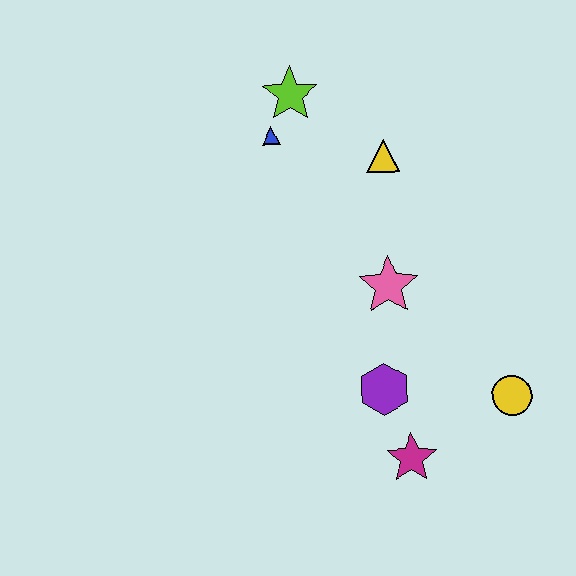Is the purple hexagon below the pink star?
Yes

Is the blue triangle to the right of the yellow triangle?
No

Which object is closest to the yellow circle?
The magenta star is closest to the yellow circle.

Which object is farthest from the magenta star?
The lime star is farthest from the magenta star.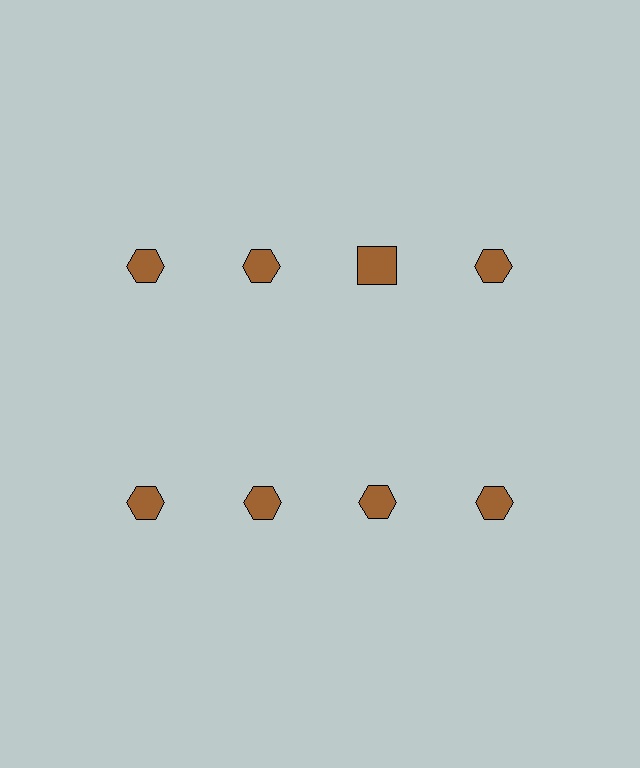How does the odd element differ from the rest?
It has a different shape: square instead of hexagon.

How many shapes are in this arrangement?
There are 8 shapes arranged in a grid pattern.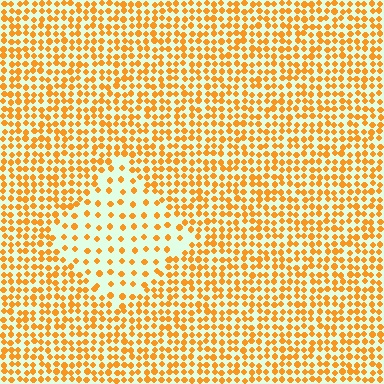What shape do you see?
I see a diamond.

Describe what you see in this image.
The image contains small orange elements arranged at two different densities. A diamond-shaped region is visible where the elements are less densely packed than the surrounding area.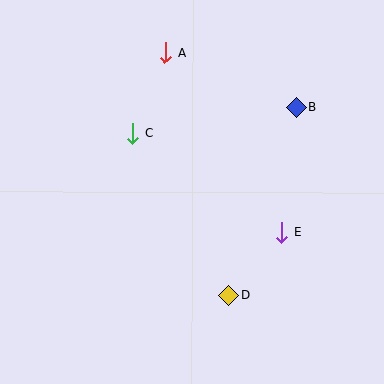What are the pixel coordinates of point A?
Point A is at (165, 53).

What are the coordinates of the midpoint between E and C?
The midpoint between E and C is at (207, 183).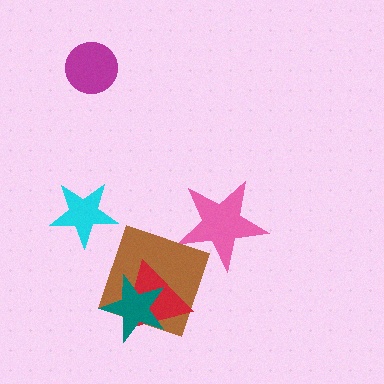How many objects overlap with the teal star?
2 objects overlap with the teal star.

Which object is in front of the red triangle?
The teal star is in front of the red triangle.